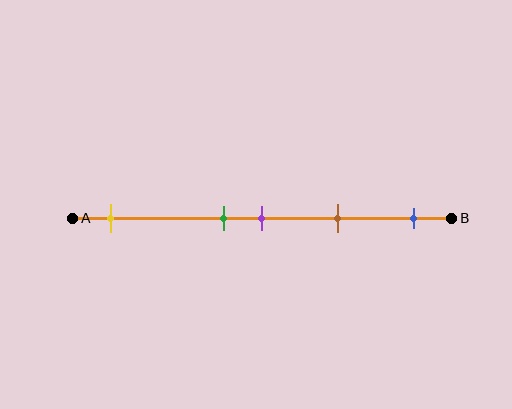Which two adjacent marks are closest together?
The green and purple marks are the closest adjacent pair.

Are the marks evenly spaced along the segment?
No, the marks are not evenly spaced.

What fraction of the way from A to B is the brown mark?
The brown mark is approximately 70% (0.7) of the way from A to B.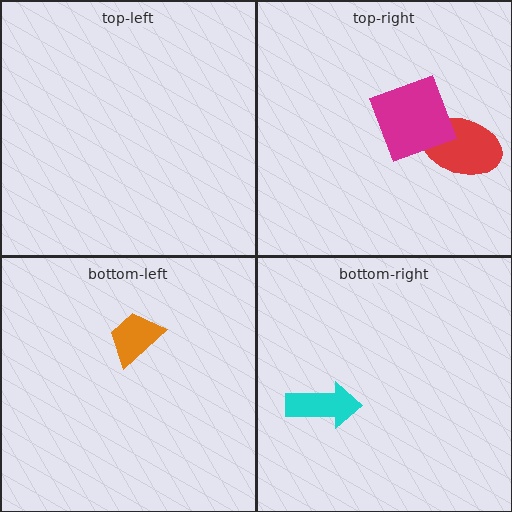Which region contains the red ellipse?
The top-right region.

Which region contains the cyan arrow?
The bottom-right region.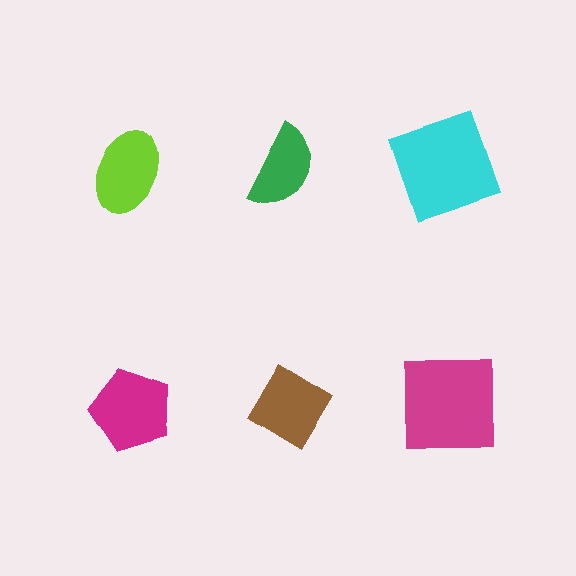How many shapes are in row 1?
3 shapes.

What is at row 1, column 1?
A lime ellipse.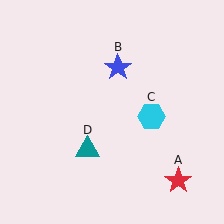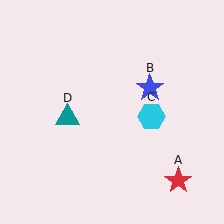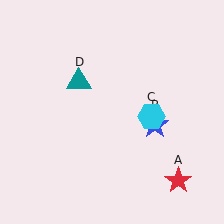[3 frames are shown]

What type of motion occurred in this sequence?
The blue star (object B), teal triangle (object D) rotated clockwise around the center of the scene.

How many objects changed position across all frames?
2 objects changed position: blue star (object B), teal triangle (object D).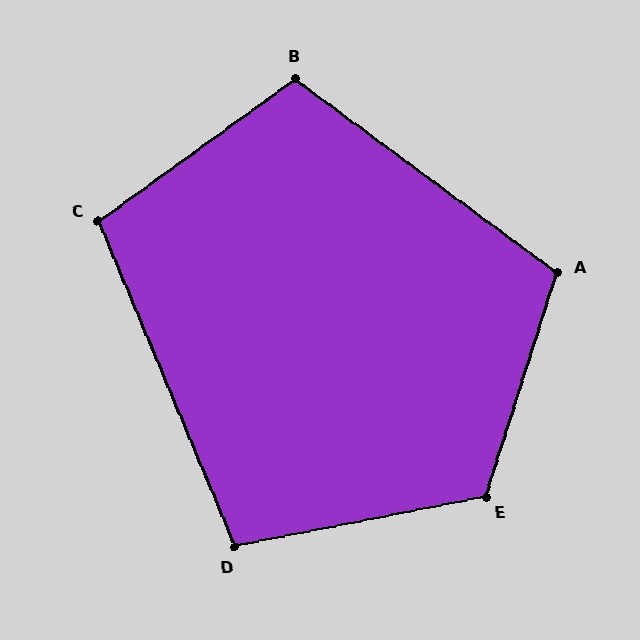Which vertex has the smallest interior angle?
D, at approximately 101 degrees.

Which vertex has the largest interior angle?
E, at approximately 119 degrees.